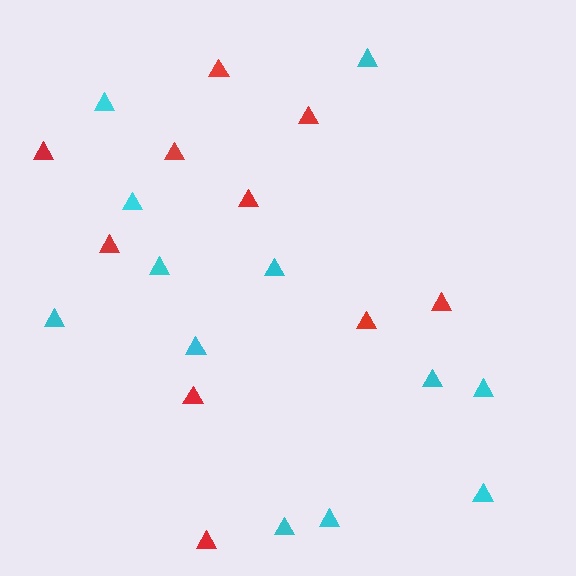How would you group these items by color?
There are 2 groups: one group of red triangles (10) and one group of cyan triangles (12).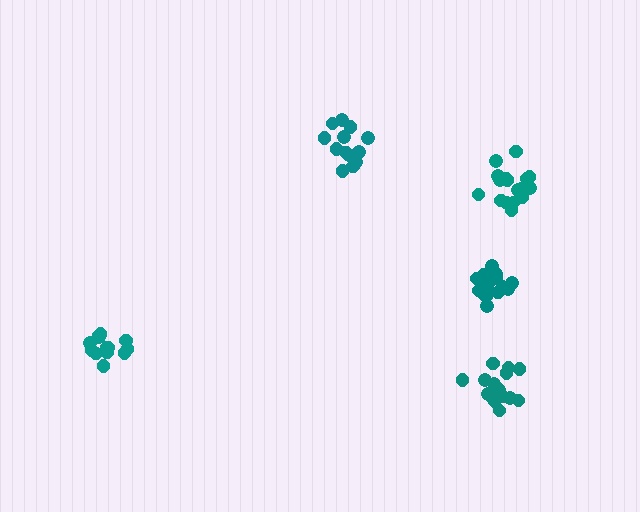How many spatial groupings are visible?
There are 5 spatial groupings.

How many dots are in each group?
Group 1: 16 dots, Group 2: 13 dots, Group 3: 17 dots, Group 4: 13 dots, Group 5: 17 dots (76 total).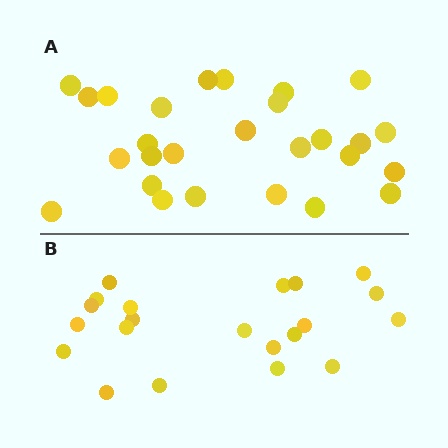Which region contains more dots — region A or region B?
Region A (the top region) has more dots.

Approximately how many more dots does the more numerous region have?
Region A has about 6 more dots than region B.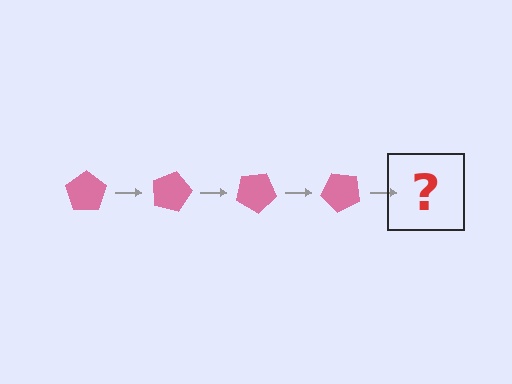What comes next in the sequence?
The next element should be a pink pentagon rotated 60 degrees.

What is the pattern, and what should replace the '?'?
The pattern is that the pentagon rotates 15 degrees each step. The '?' should be a pink pentagon rotated 60 degrees.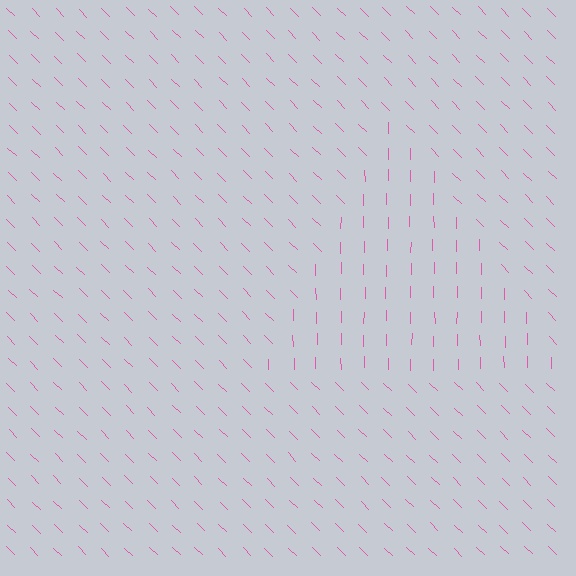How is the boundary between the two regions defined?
The boundary is defined purely by a change in line orientation (approximately 45 degrees difference). All lines are the same color and thickness.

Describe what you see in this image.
The image is filled with small pink line segments. A triangle region in the image has lines oriented differently from the surrounding lines, creating a visible texture boundary.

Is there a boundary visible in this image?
Yes, there is a texture boundary formed by a change in line orientation.